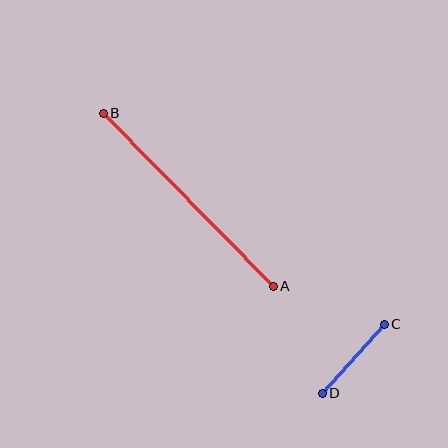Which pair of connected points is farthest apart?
Points A and B are farthest apart.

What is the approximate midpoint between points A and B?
The midpoint is at approximately (188, 200) pixels.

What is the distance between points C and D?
The distance is approximately 92 pixels.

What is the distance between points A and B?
The distance is approximately 243 pixels.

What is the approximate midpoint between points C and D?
The midpoint is at approximately (353, 359) pixels.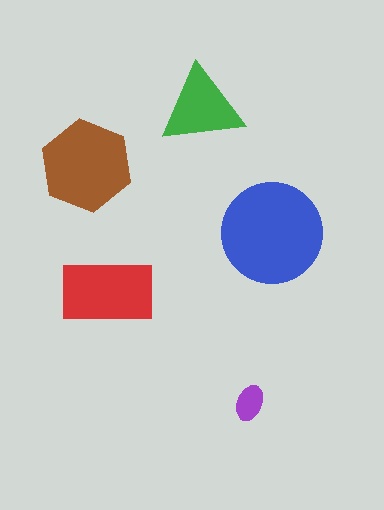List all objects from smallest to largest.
The purple ellipse, the green triangle, the red rectangle, the brown hexagon, the blue circle.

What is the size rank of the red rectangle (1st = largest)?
3rd.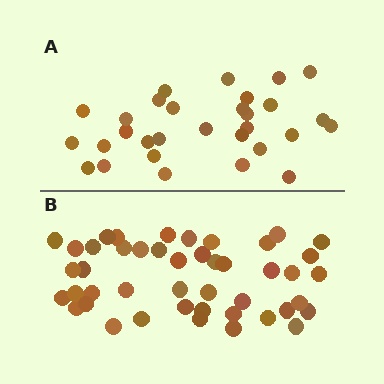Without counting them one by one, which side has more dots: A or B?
Region B (the bottom region) has more dots.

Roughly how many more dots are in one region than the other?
Region B has approximately 15 more dots than region A.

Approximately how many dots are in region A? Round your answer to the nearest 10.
About 30 dots.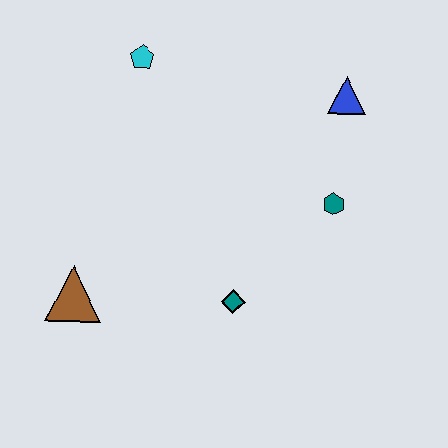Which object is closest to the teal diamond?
The teal hexagon is closest to the teal diamond.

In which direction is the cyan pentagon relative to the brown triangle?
The cyan pentagon is above the brown triangle.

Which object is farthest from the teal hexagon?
The brown triangle is farthest from the teal hexagon.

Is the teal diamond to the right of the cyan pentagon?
Yes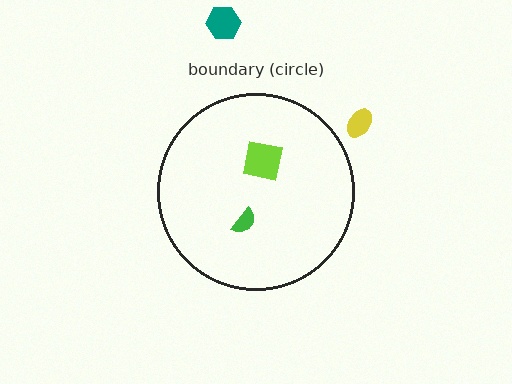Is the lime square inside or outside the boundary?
Inside.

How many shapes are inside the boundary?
2 inside, 2 outside.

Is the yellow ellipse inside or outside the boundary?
Outside.